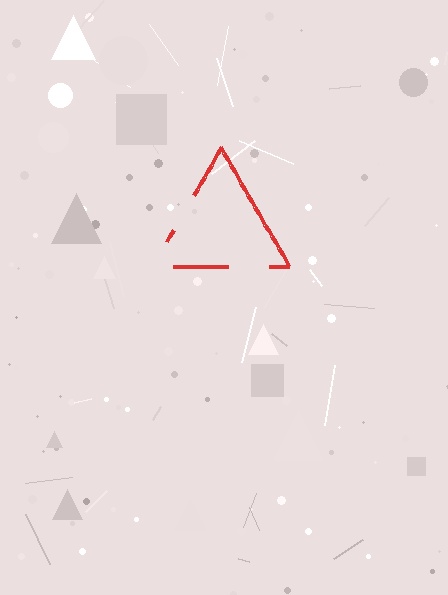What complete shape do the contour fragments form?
The contour fragments form a triangle.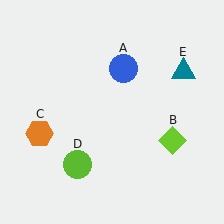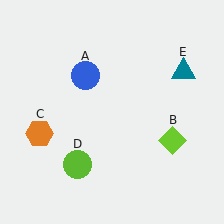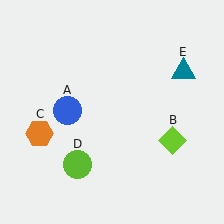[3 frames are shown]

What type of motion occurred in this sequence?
The blue circle (object A) rotated counterclockwise around the center of the scene.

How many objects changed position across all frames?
1 object changed position: blue circle (object A).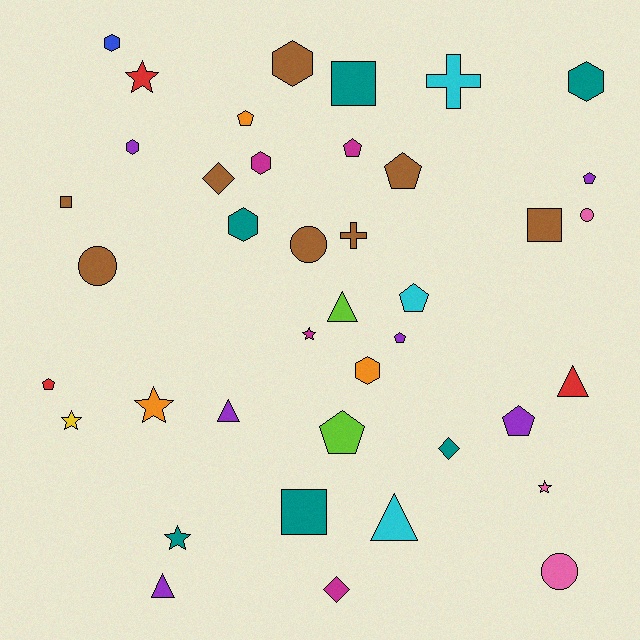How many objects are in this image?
There are 40 objects.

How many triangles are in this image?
There are 5 triangles.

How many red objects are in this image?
There are 3 red objects.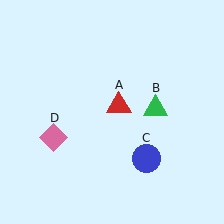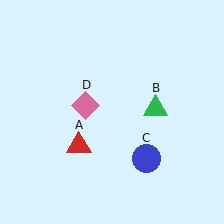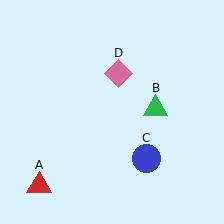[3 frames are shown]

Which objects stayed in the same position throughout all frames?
Green triangle (object B) and blue circle (object C) remained stationary.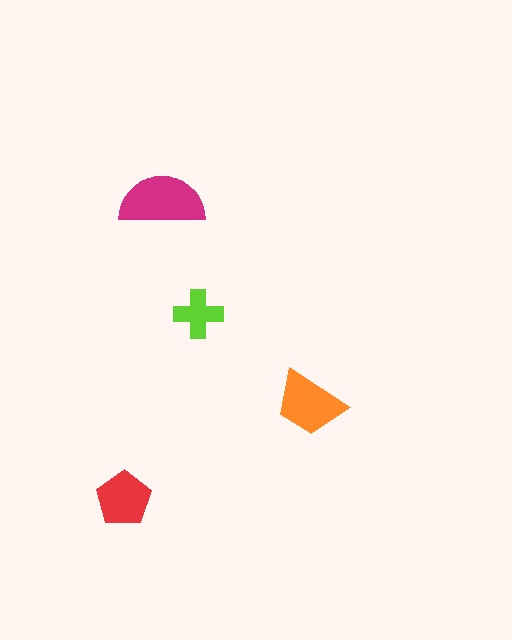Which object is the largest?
The magenta semicircle.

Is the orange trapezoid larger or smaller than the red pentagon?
Larger.